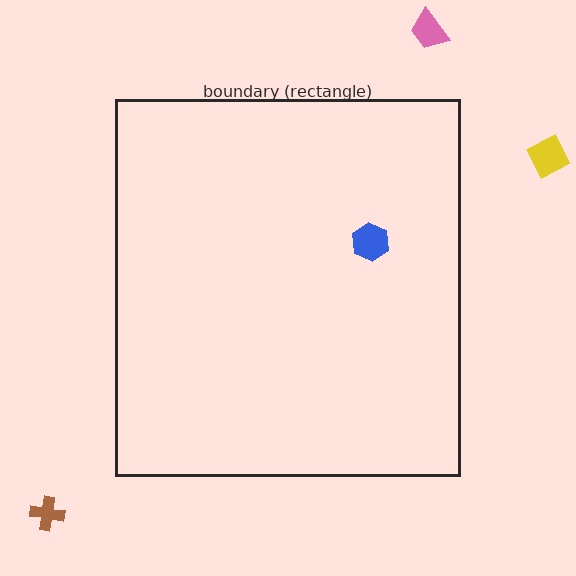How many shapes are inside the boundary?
1 inside, 3 outside.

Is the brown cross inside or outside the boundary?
Outside.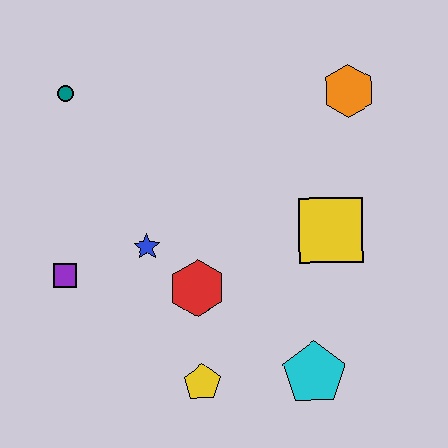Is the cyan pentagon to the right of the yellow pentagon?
Yes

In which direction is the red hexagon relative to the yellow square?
The red hexagon is to the left of the yellow square.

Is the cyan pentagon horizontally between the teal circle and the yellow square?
Yes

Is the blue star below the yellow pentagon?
No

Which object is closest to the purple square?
The blue star is closest to the purple square.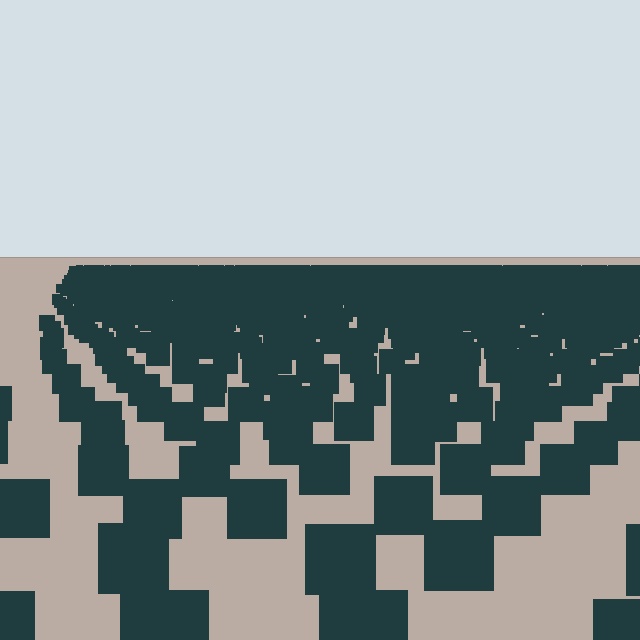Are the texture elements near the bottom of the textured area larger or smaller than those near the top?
Larger. Near the bottom, elements are closer to the viewer and appear at a bigger on-screen size.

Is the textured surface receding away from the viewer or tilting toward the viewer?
The surface is receding away from the viewer. Texture elements get smaller and denser toward the top.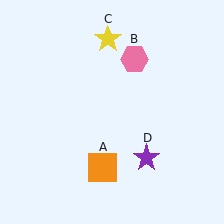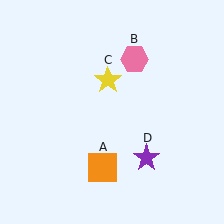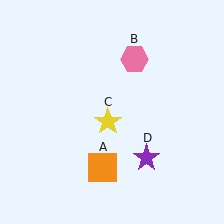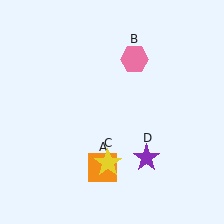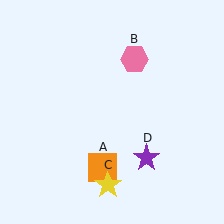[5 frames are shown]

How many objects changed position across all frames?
1 object changed position: yellow star (object C).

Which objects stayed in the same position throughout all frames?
Orange square (object A) and pink hexagon (object B) and purple star (object D) remained stationary.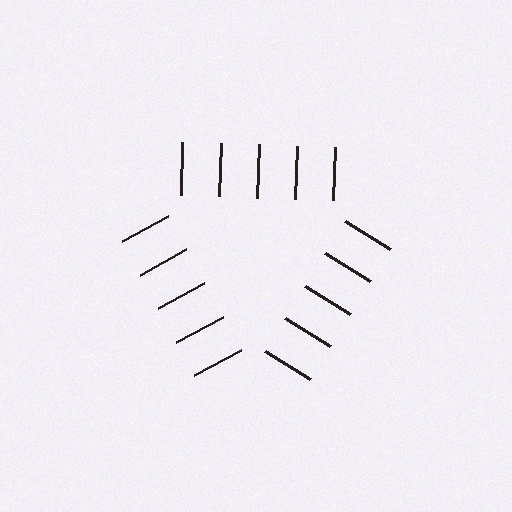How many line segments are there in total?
15 — 5 along each of the 3 edges.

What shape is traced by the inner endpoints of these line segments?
An illusory triangle — the line segments terminate on its edges but no continuous stroke is drawn.